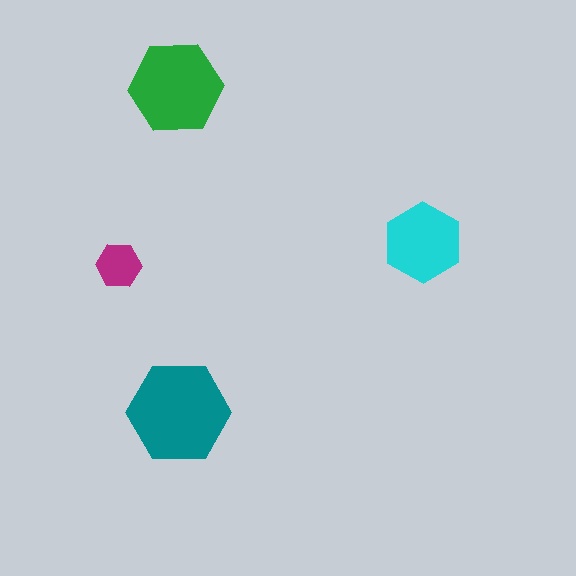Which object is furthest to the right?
The cyan hexagon is rightmost.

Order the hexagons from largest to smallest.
the teal one, the green one, the cyan one, the magenta one.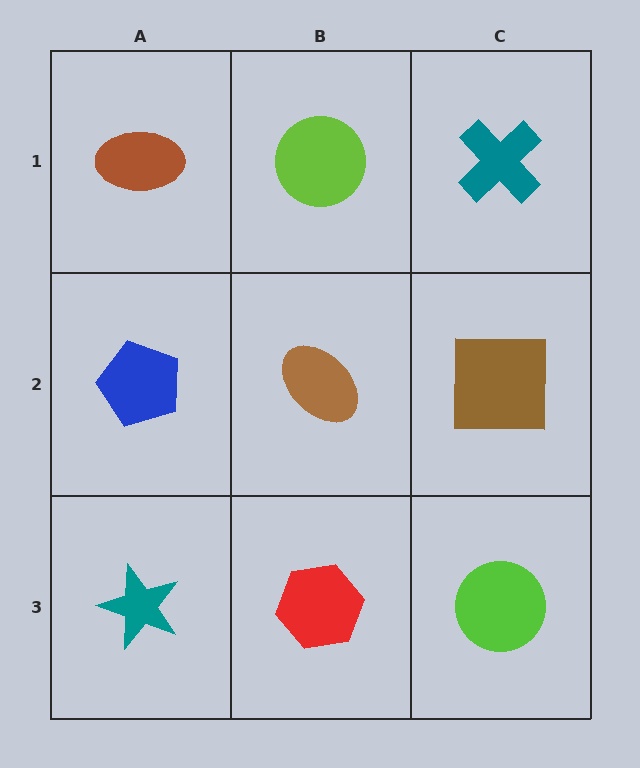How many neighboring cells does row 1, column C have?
2.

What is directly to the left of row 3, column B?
A teal star.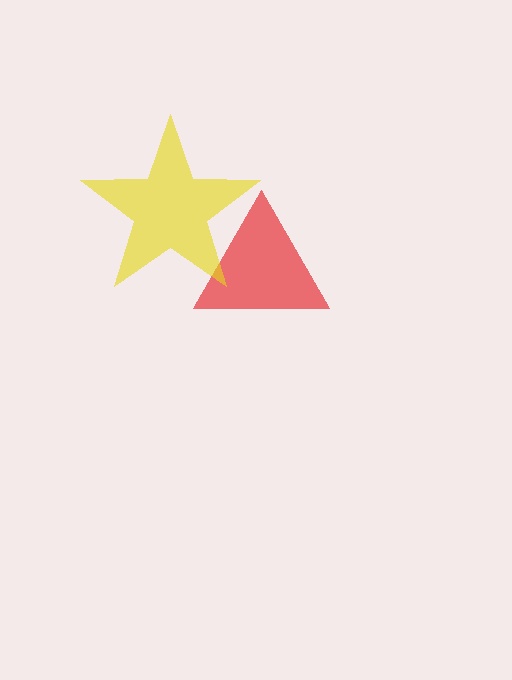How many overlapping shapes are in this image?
There are 2 overlapping shapes in the image.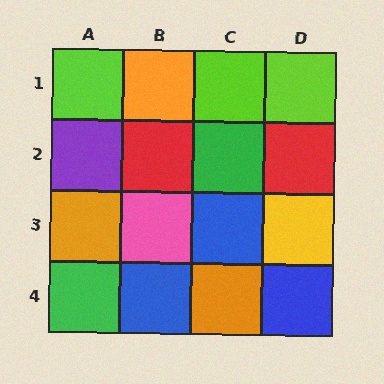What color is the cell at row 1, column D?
Lime.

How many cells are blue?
3 cells are blue.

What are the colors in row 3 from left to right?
Orange, pink, blue, yellow.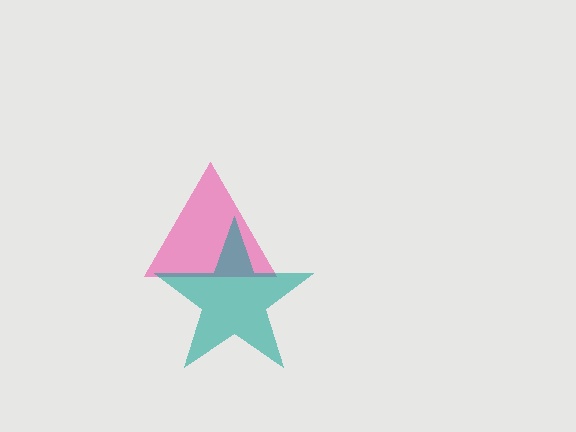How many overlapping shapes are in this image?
There are 2 overlapping shapes in the image.